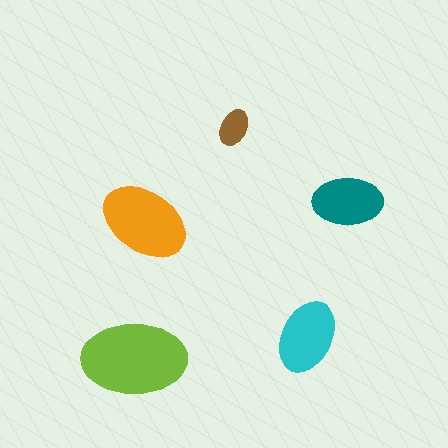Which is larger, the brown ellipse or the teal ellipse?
The teal one.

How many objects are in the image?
There are 5 objects in the image.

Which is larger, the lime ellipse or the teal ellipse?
The lime one.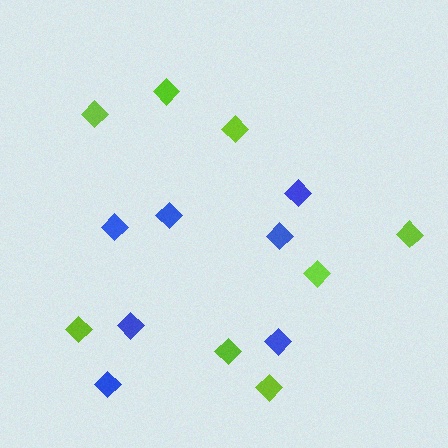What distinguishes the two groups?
There are 2 groups: one group of blue diamonds (7) and one group of lime diamonds (8).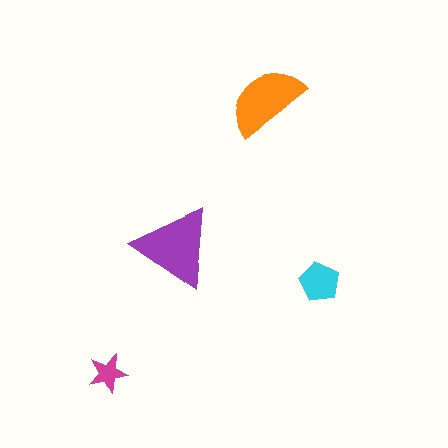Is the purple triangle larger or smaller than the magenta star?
Larger.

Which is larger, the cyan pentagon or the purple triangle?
The purple triangle.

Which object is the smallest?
The magenta star.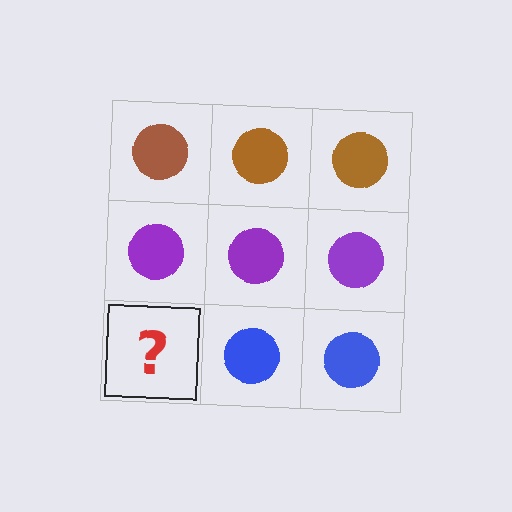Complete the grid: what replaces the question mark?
The question mark should be replaced with a blue circle.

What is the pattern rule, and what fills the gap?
The rule is that each row has a consistent color. The gap should be filled with a blue circle.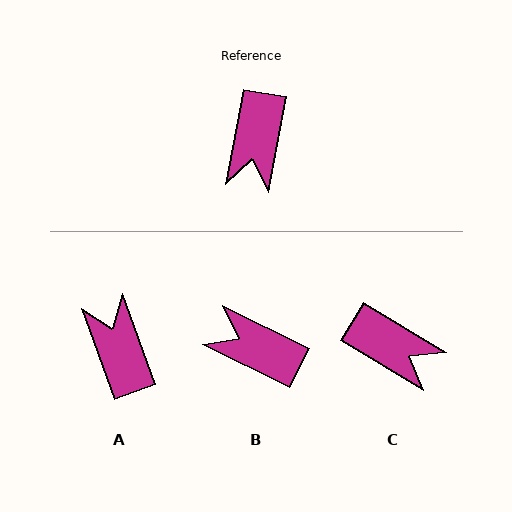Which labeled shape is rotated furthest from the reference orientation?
A, about 150 degrees away.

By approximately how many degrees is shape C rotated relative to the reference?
Approximately 69 degrees counter-clockwise.